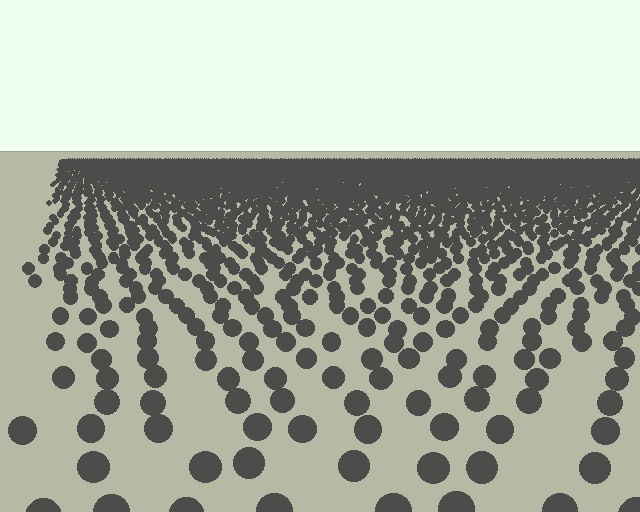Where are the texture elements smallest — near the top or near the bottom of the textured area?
Near the top.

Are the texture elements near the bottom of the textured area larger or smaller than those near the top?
Larger. Near the bottom, elements are closer to the viewer and appear at a bigger on-screen size.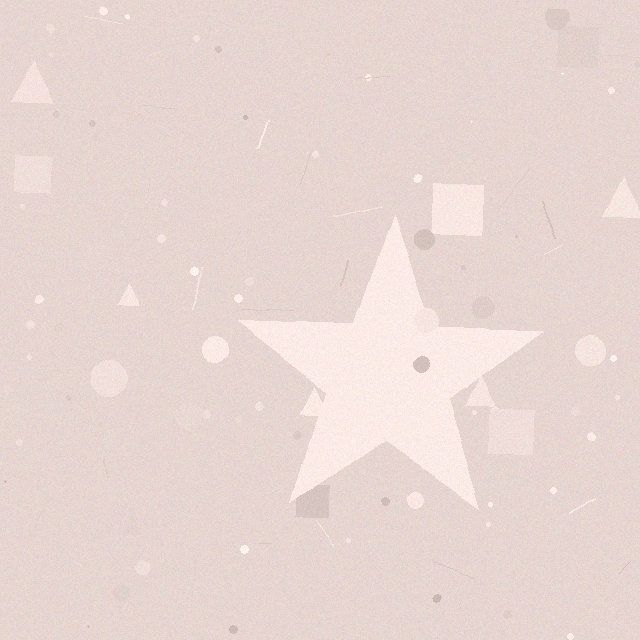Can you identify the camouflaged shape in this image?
The camouflaged shape is a star.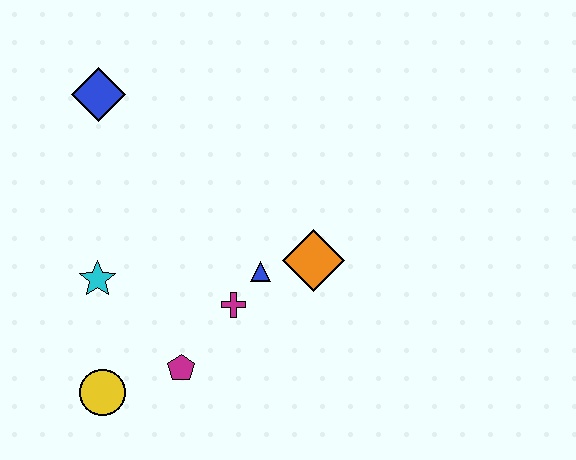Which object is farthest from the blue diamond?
The yellow circle is farthest from the blue diamond.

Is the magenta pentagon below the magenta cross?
Yes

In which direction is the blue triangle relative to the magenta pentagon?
The blue triangle is above the magenta pentagon.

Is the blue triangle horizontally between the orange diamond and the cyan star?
Yes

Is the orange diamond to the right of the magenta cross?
Yes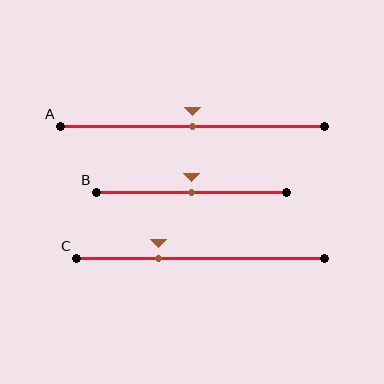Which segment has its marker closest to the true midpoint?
Segment A has its marker closest to the true midpoint.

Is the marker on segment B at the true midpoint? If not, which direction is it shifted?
Yes, the marker on segment B is at the true midpoint.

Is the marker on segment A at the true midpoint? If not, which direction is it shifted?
Yes, the marker on segment A is at the true midpoint.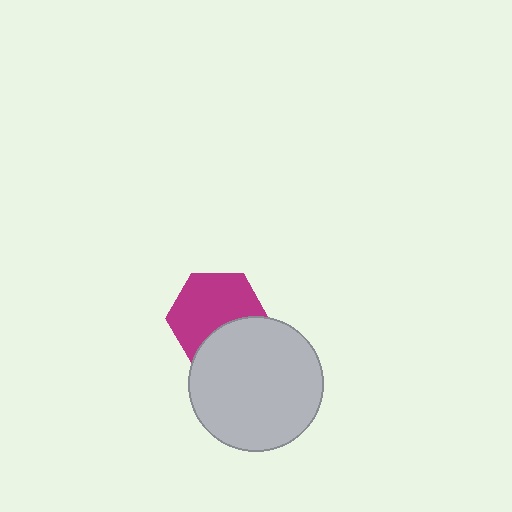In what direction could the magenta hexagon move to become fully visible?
The magenta hexagon could move up. That would shift it out from behind the light gray circle entirely.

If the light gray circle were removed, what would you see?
You would see the complete magenta hexagon.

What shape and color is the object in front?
The object in front is a light gray circle.